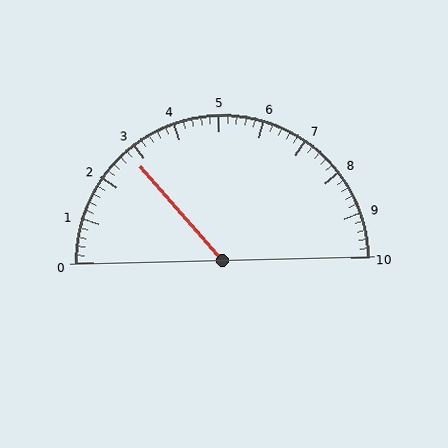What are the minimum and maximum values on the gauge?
The gauge ranges from 0 to 10.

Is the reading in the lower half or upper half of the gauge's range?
The reading is in the lower half of the range (0 to 10).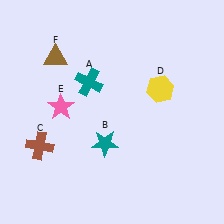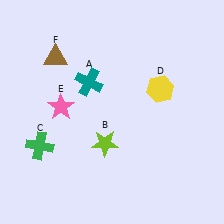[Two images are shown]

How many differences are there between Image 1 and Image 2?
There are 2 differences between the two images.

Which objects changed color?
B changed from teal to lime. C changed from brown to green.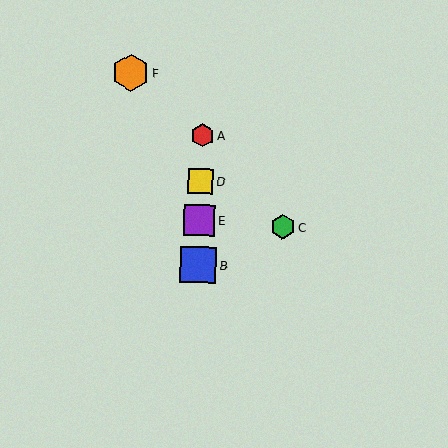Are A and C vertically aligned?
No, A is at x≈202 and C is at x≈283.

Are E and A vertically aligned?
Yes, both are at x≈199.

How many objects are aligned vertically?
4 objects (A, B, D, E) are aligned vertically.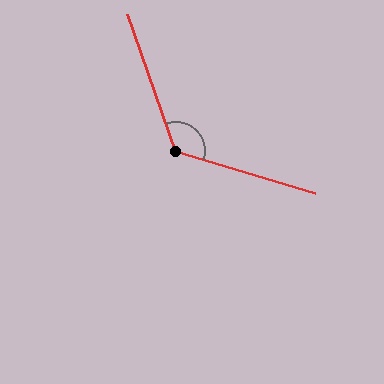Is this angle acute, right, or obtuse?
It is obtuse.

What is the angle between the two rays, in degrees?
Approximately 126 degrees.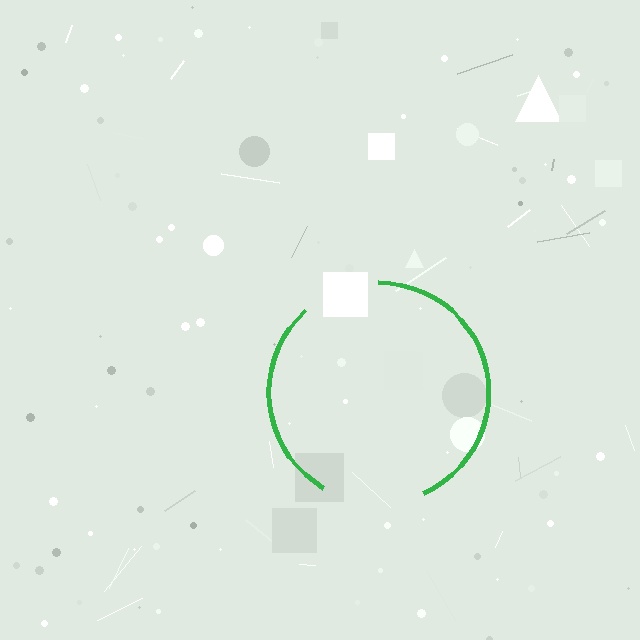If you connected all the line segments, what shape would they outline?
They would outline a circle.